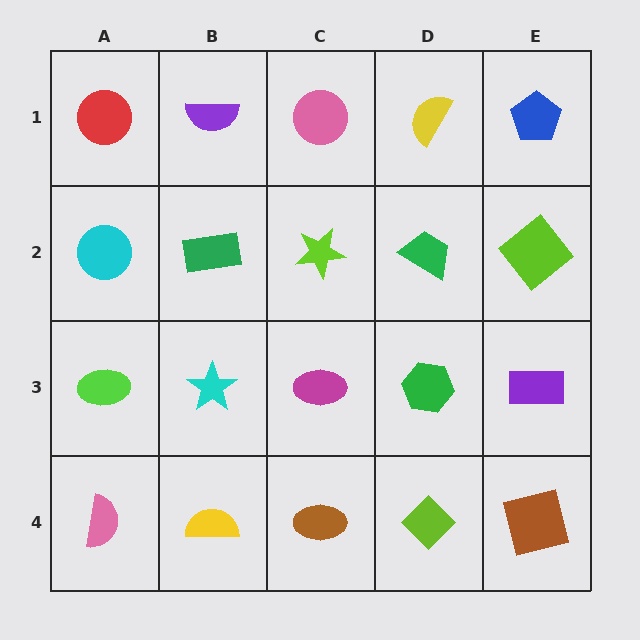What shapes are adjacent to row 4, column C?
A magenta ellipse (row 3, column C), a yellow semicircle (row 4, column B), a lime diamond (row 4, column D).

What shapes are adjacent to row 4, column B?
A cyan star (row 3, column B), a pink semicircle (row 4, column A), a brown ellipse (row 4, column C).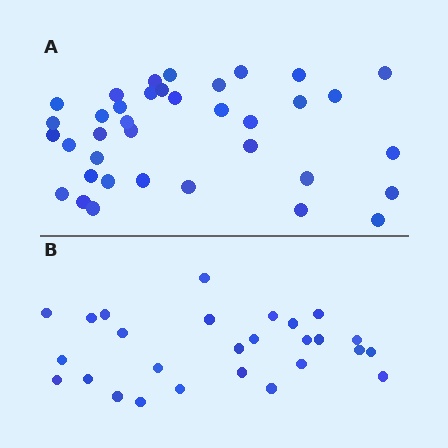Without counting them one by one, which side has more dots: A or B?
Region A (the top region) has more dots.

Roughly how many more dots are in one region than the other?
Region A has roughly 10 or so more dots than region B.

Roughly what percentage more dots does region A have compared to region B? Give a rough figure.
About 35% more.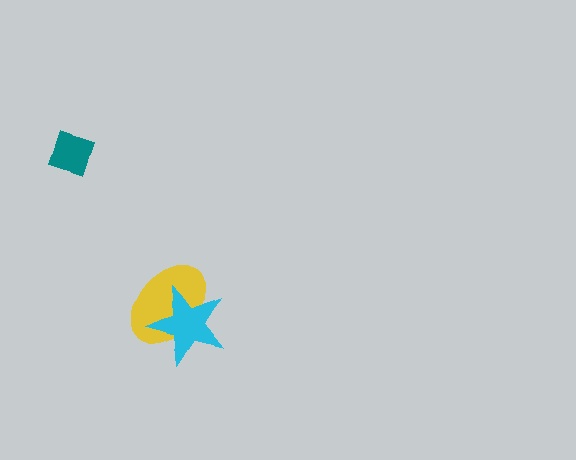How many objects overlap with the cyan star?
1 object overlaps with the cyan star.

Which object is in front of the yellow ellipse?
The cyan star is in front of the yellow ellipse.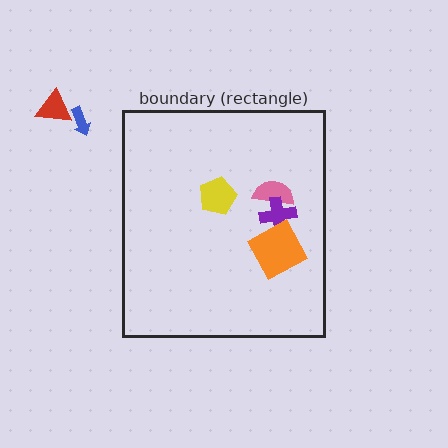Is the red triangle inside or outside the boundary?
Outside.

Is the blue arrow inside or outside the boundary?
Outside.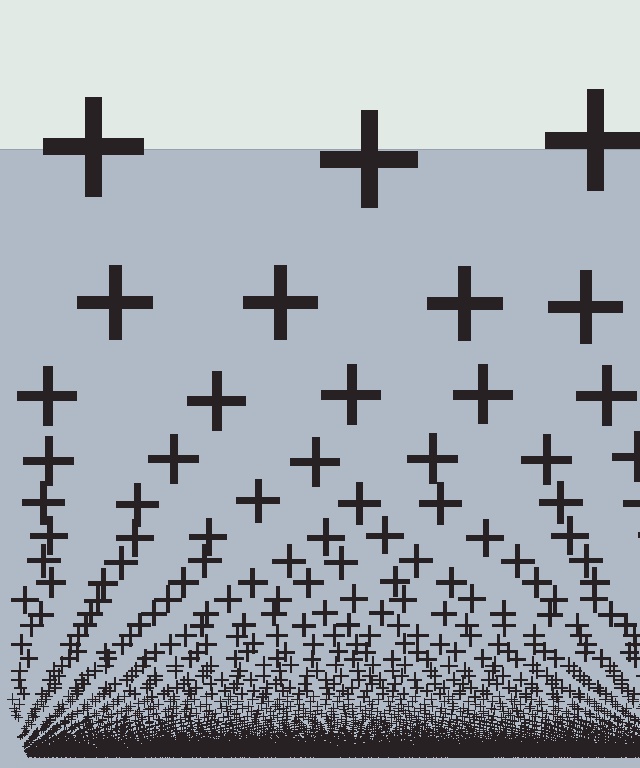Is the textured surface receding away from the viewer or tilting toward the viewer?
The surface appears to tilt toward the viewer. Texture elements get larger and sparser toward the top.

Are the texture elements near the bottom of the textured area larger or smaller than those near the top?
Smaller. The gradient is inverted — elements near the bottom are smaller and denser.